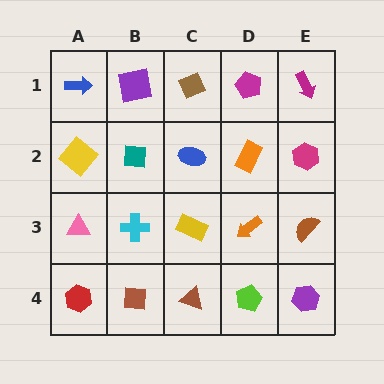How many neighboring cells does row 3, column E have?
3.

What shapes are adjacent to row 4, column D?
An orange arrow (row 3, column D), a brown triangle (row 4, column C), a purple hexagon (row 4, column E).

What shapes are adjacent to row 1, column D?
An orange rectangle (row 2, column D), a brown diamond (row 1, column C), a magenta arrow (row 1, column E).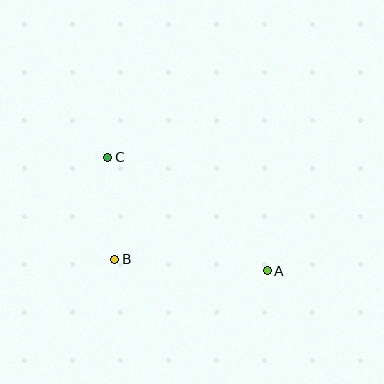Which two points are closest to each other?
Points B and C are closest to each other.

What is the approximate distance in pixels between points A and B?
The distance between A and B is approximately 153 pixels.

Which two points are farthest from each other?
Points A and C are farthest from each other.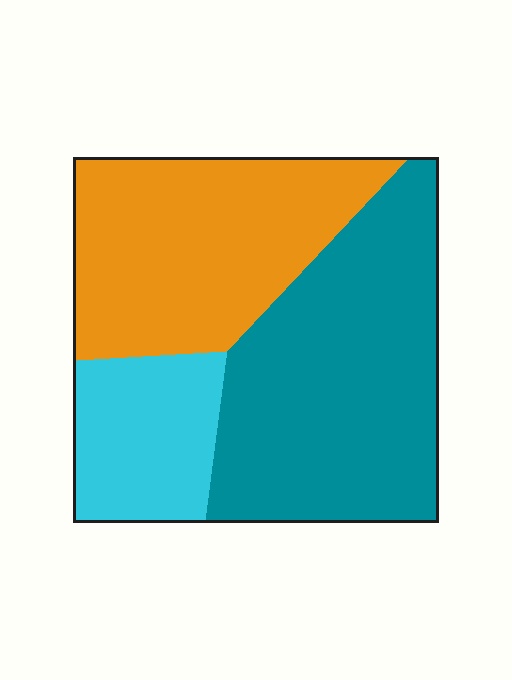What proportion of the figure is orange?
Orange takes up between a third and a half of the figure.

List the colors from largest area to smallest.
From largest to smallest: teal, orange, cyan.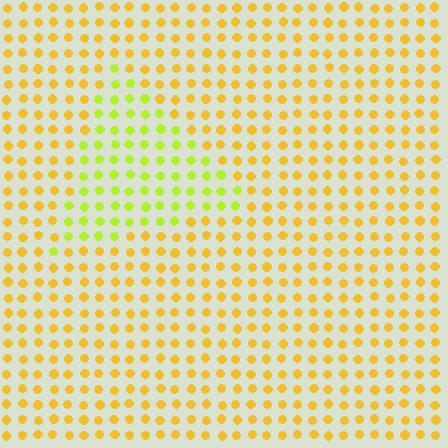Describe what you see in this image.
The image is filled with small yellow elements in a uniform arrangement. A triangle-shaped region is visible where the elements are tinted to a slightly different hue, forming a subtle color boundary.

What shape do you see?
I see a triangle.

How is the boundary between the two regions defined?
The boundary is defined purely by a slight shift in hue (about 35 degrees). Spacing, size, and orientation are identical on both sides.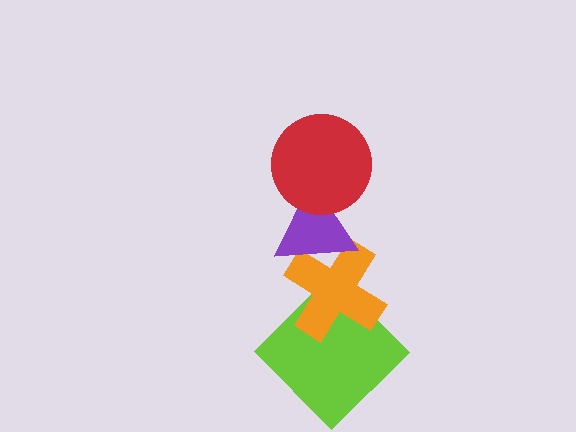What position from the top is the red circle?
The red circle is 1st from the top.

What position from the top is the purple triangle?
The purple triangle is 2nd from the top.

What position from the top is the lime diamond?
The lime diamond is 4th from the top.